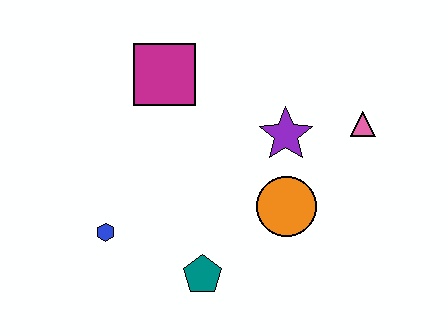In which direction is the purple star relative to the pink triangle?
The purple star is to the left of the pink triangle.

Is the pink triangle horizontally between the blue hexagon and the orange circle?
No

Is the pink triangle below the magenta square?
Yes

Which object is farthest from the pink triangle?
The blue hexagon is farthest from the pink triangle.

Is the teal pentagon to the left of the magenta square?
No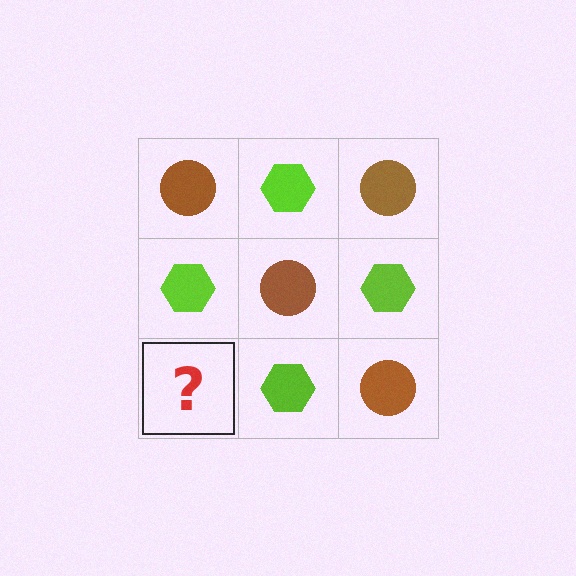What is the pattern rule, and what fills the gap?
The rule is that it alternates brown circle and lime hexagon in a checkerboard pattern. The gap should be filled with a brown circle.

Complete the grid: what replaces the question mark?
The question mark should be replaced with a brown circle.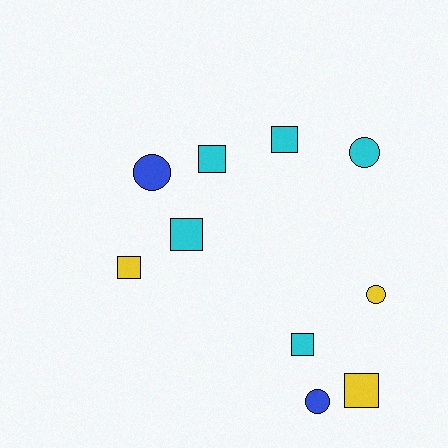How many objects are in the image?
There are 10 objects.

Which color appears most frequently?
Cyan, with 5 objects.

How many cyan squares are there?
There are 4 cyan squares.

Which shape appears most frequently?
Square, with 6 objects.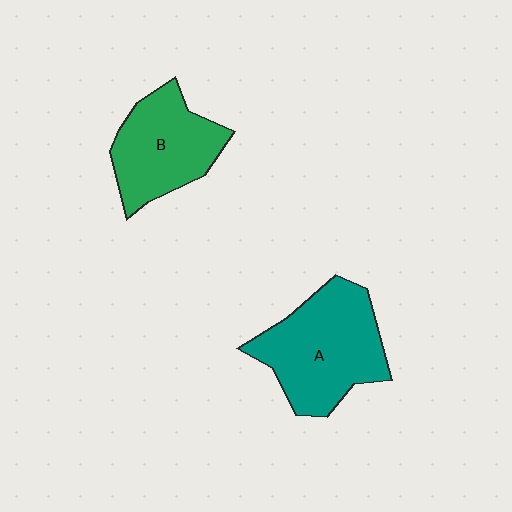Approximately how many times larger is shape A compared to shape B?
Approximately 1.3 times.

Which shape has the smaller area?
Shape B (green).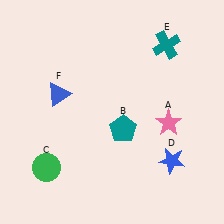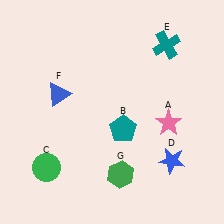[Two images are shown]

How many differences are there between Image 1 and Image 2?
There is 1 difference between the two images.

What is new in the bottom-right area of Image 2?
A green hexagon (G) was added in the bottom-right area of Image 2.